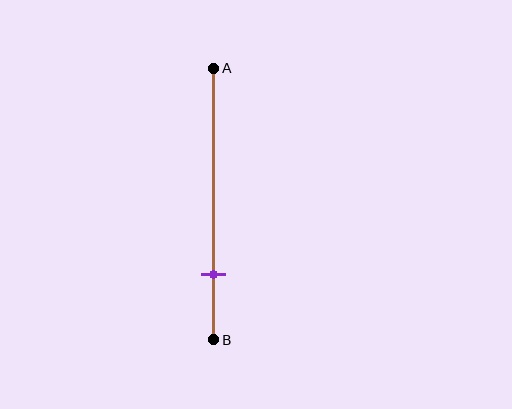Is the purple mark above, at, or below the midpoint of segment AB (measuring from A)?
The purple mark is below the midpoint of segment AB.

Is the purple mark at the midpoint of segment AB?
No, the mark is at about 75% from A, not at the 50% midpoint.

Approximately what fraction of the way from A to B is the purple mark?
The purple mark is approximately 75% of the way from A to B.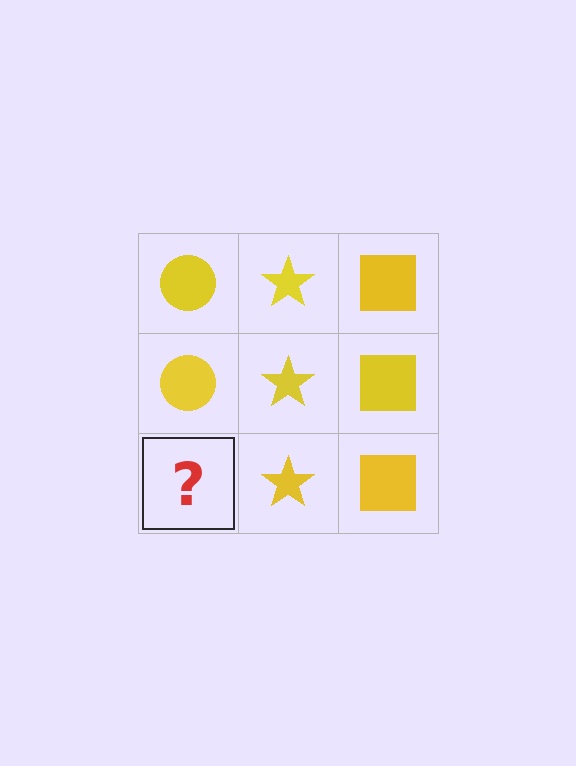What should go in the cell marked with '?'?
The missing cell should contain a yellow circle.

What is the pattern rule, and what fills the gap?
The rule is that each column has a consistent shape. The gap should be filled with a yellow circle.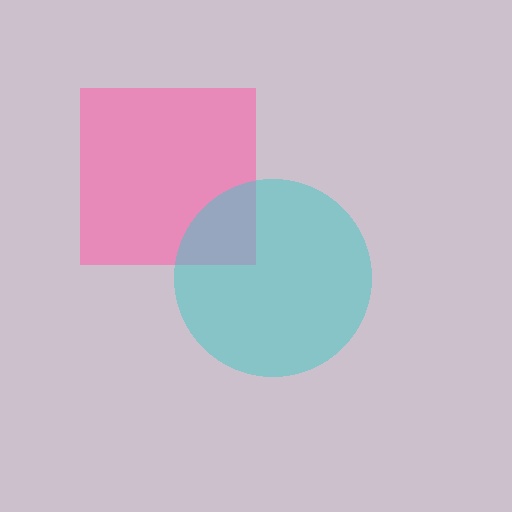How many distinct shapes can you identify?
There are 2 distinct shapes: a pink square, a cyan circle.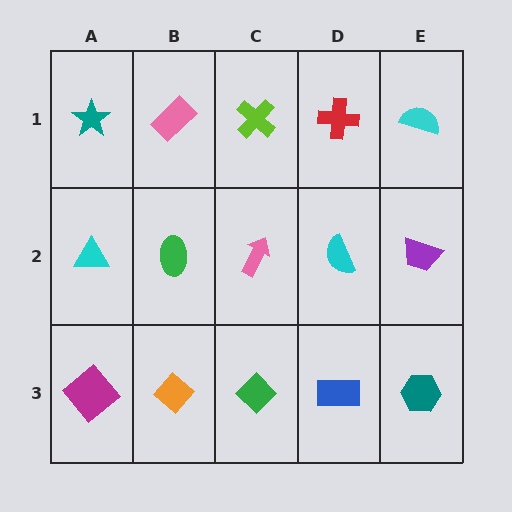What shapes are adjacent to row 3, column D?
A cyan semicircle (row 2, column D), a green diamond (row 3, column C), a teal hexagon (row 3, column E).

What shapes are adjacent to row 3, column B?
A green ellipse (row 2, column B), a magenta diamond (row 3, column A), a green diamond (row 3, column C).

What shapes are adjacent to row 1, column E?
A purple trapezoid (row 2, column E), a red cross (row 1, column D).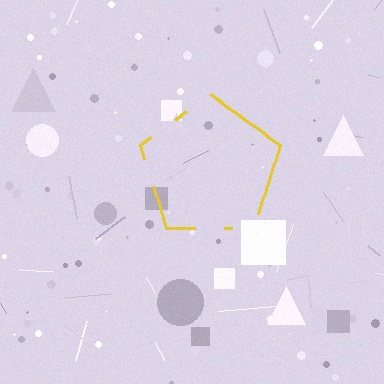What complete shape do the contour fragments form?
The contour fragments form a pentagon.